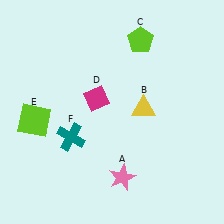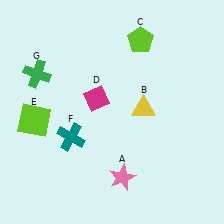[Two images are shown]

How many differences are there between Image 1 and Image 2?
There is 1 difference between the two images.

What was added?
A green cross (G) was added in Image 2.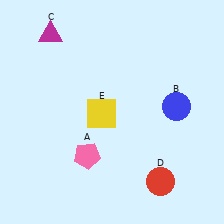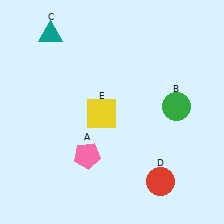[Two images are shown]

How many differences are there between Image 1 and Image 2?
There are 2 differences between the two images.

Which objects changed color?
B changed from blue to green. C changed from magenta to teal.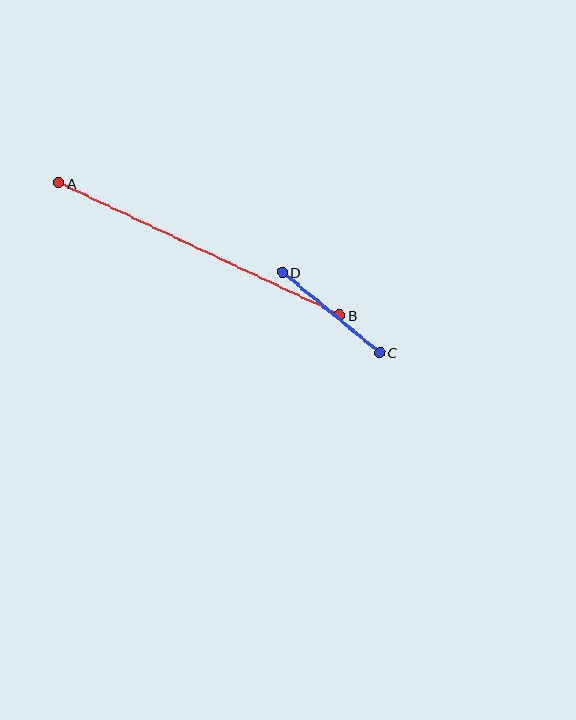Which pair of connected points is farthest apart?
Points A and B are farthest apart.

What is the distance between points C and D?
The distance is approximately 126 pixels.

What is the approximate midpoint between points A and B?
The midpoint is at approximately (199, 249) pixels.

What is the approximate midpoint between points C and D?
The midpoint is at approximately (331, 312) pixels.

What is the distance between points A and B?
The distance is approximately 311 pixels.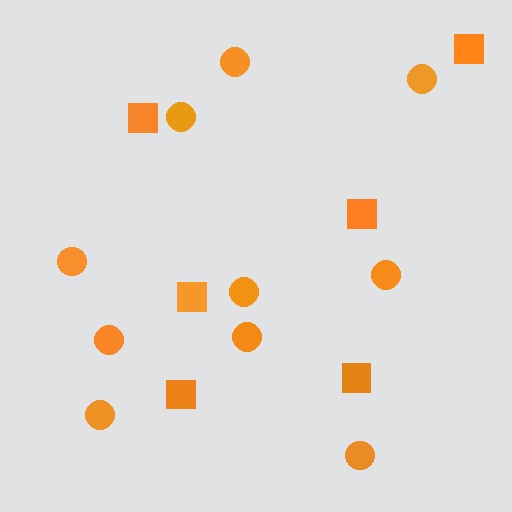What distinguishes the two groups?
There are 2 groups: one group of circles (10) and one group of squares (6).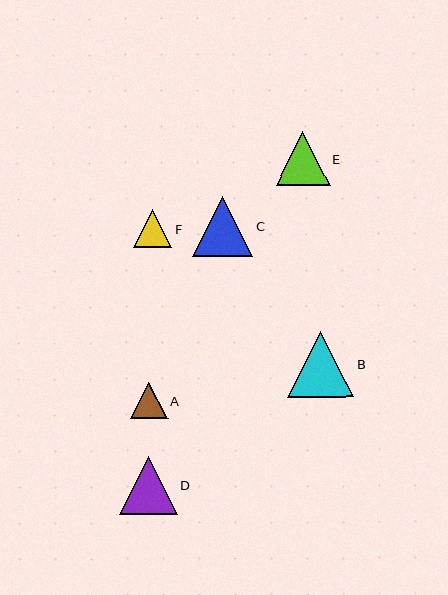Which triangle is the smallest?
Triangle A is the smallest with a size of approximately 37 pixels.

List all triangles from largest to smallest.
From largest to smallest: B, C, D, E, F, A.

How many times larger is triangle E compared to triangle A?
Triangle E is approximately 1.5 times the size of triangle A.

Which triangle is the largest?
Triangle B is the largest with a size of approximately 66 pixels.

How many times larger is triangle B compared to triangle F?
Triangle B is approximately 1.7 times the size of triangle F.